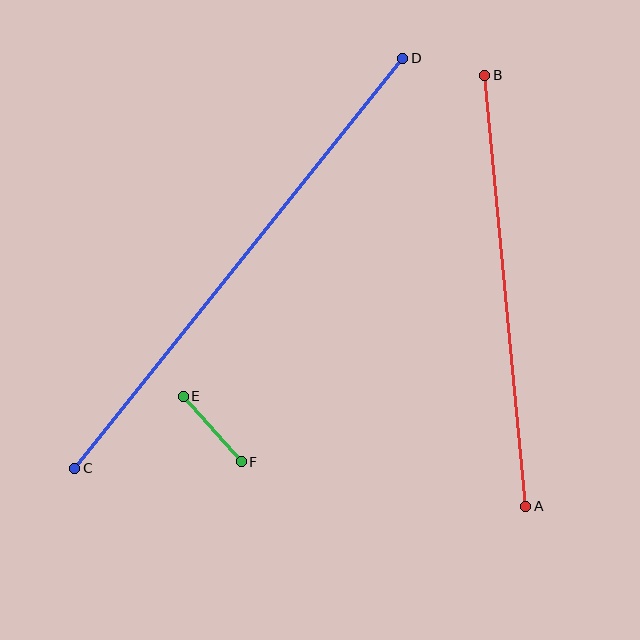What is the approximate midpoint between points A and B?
The midpoint is at approximately (505, 291) pixels.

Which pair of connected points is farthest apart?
Points C and D are farthest apart.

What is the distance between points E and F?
The distance is approximately 88 pixels.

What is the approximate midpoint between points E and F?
The midpoint is at approximately (212, 429) pixels.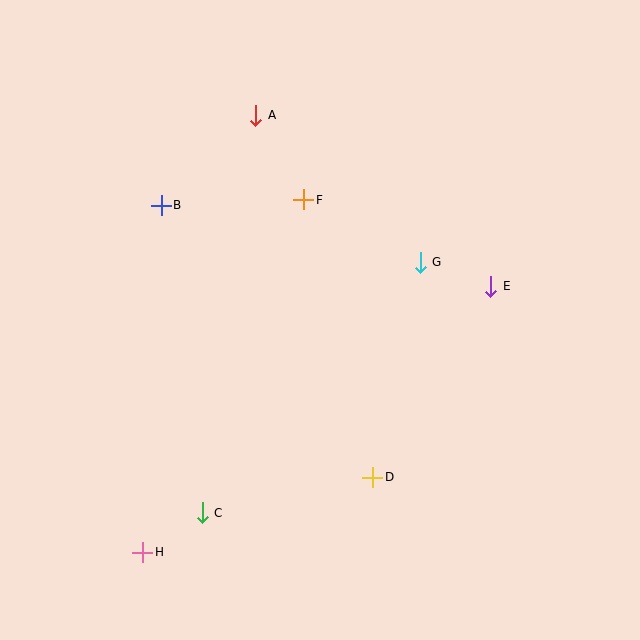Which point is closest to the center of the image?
Point G at (420, 262) is closest to the center.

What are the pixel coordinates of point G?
Point G is at (420, 262).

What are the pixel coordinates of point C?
Point C is at (202, 513).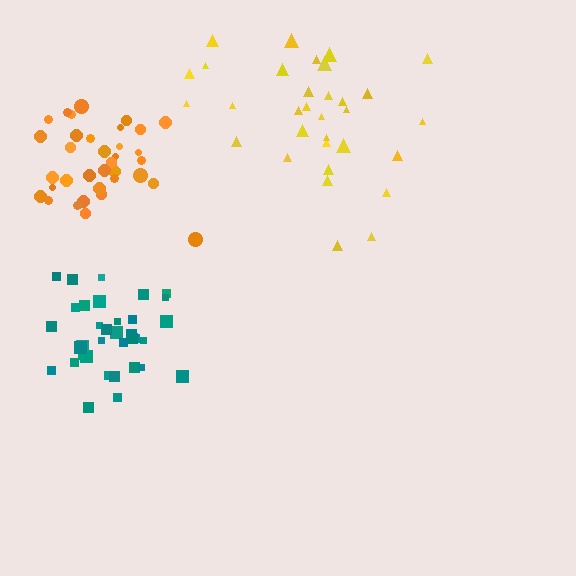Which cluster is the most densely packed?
Teal.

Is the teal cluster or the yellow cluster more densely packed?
Teal.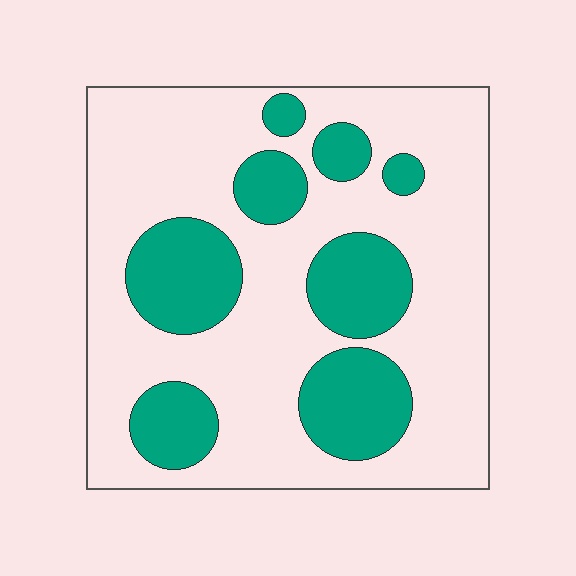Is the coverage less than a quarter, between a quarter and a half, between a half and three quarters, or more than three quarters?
Between a quarter and a half.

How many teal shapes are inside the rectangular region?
8.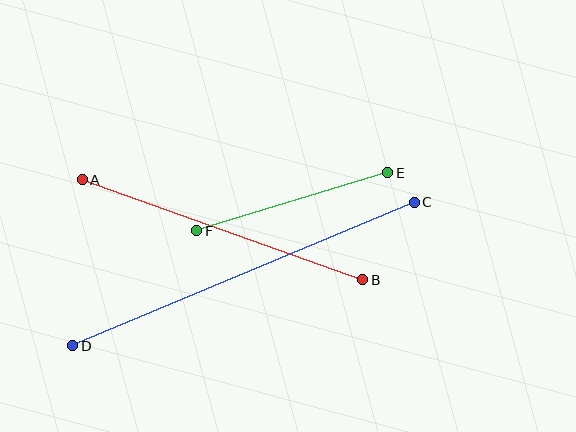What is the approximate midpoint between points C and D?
The midpoint is at approximately (244, 274) pixels.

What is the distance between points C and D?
The distance is approximately 370 pixels.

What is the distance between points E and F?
The distance is approximately 200 pixels.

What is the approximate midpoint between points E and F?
The midpoint is at approximately (292, 202) pixels.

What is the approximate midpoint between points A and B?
The midpoint is at approximately (222, 230) pixels.